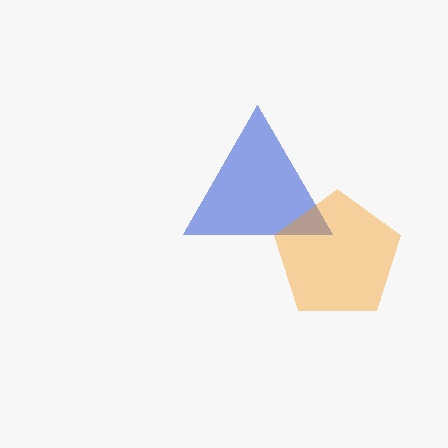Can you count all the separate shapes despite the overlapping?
Yes, there are 2 separate shapes.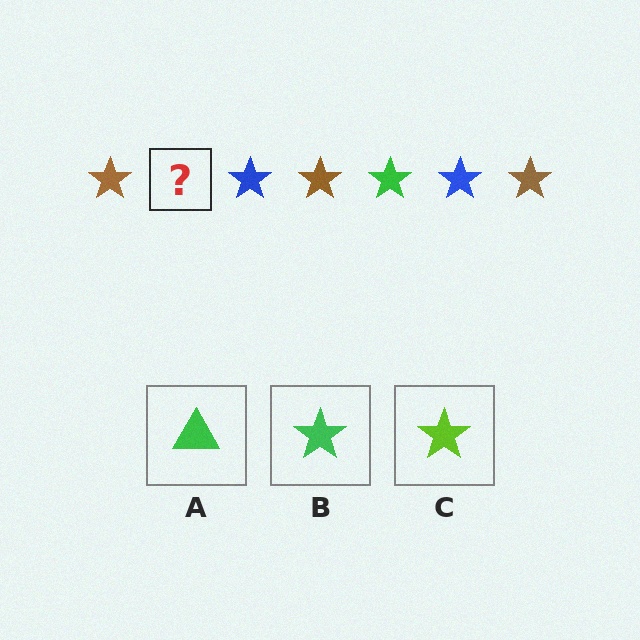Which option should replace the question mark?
Option B.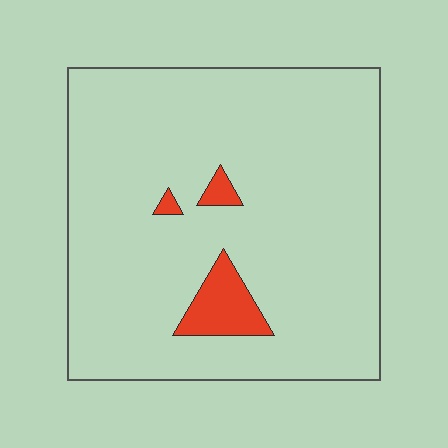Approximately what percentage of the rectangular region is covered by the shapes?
Approximately 5%.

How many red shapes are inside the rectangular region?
3.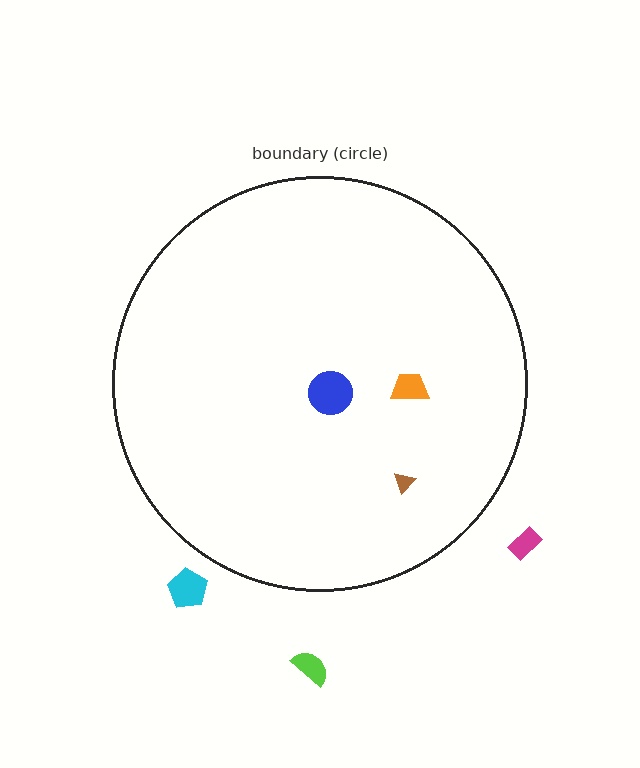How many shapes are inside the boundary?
3 inside, 3 outside.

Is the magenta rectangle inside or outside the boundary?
Outside.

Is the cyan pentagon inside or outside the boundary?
Outside.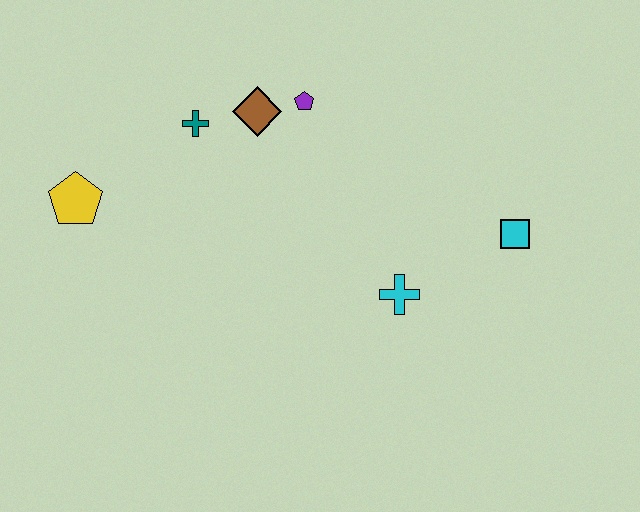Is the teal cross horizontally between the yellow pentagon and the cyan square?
Yes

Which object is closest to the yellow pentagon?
The teal cross is closest to the yellow pentagon.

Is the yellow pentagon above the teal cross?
No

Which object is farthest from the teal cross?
The cyan square is farthest from the teal cross.